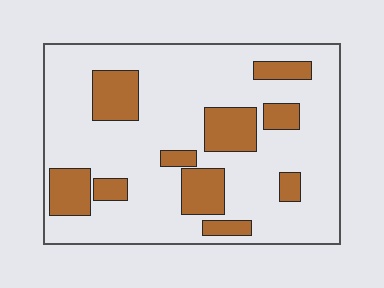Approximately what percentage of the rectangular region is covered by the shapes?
Approximately 25%.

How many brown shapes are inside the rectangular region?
10.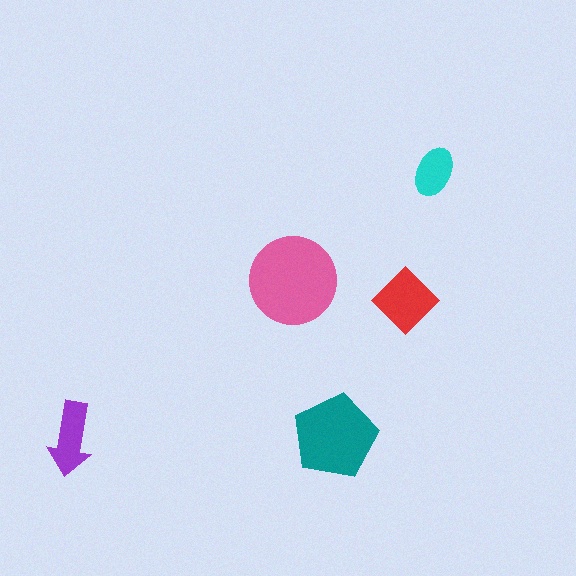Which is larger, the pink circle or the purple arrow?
The pink circle.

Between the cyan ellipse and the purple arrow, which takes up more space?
The purple arrow.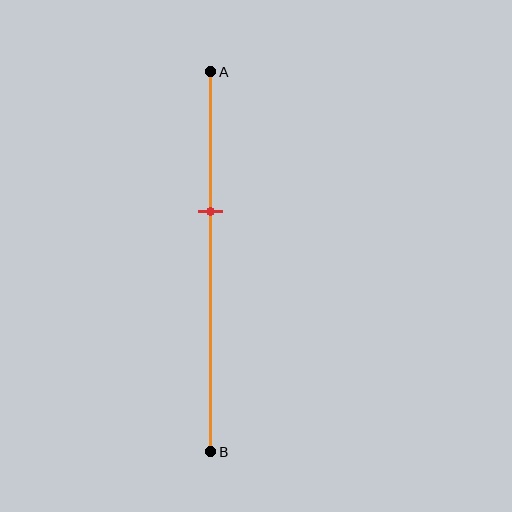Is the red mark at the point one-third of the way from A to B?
No, the mark is at about 35% from A, not at the 33% one-third point.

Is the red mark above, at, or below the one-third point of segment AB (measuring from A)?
The red mark is below the one-third point of segment AB.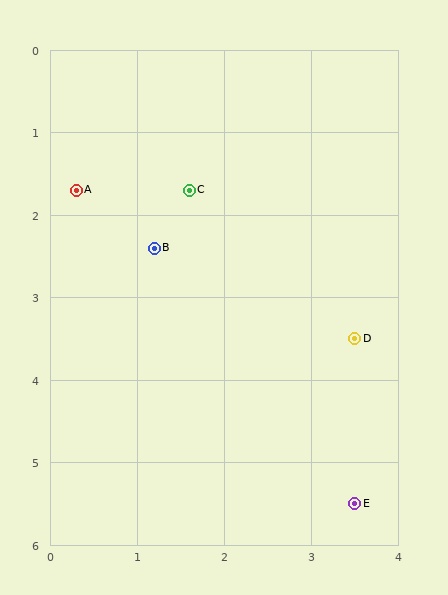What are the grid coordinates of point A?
Point A is at approximately (0.3, 1.7).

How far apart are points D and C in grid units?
Points D and C are about 2.6 grid units apart.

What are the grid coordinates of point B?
Point B is at approximately (1.2, 2.4).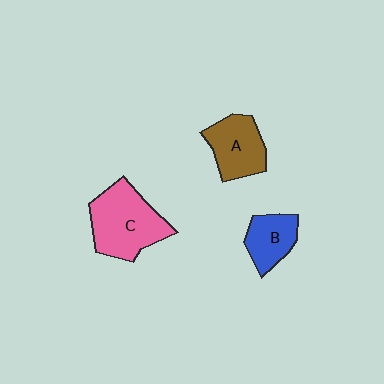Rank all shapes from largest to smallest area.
From largest to smallest: C (pink), A (brown), B (blue).